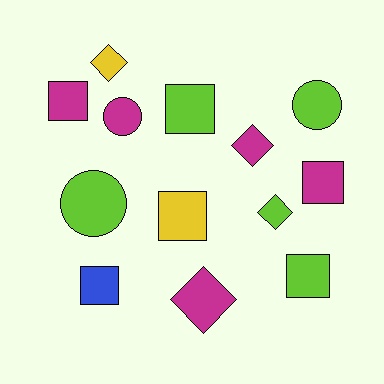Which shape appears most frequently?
Square, with 6 objects.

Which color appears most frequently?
Magenta, with 5 objects.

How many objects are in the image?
There are 13 objects.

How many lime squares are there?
There are 2 lime squares.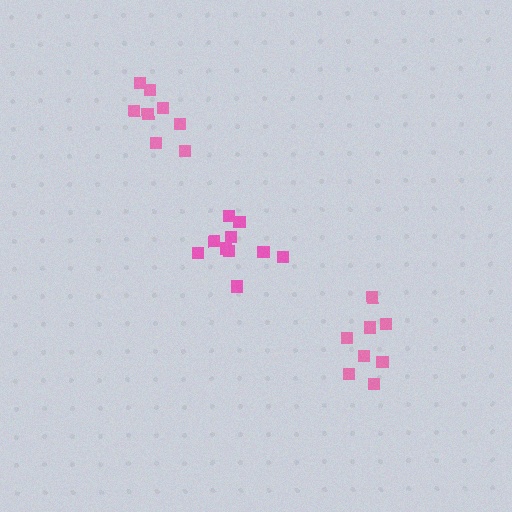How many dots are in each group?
Group 1: 8 dots, Group 2: 8 dots, Group 3: 10 dots (26 total).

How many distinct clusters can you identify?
There are 3 distinct clusters.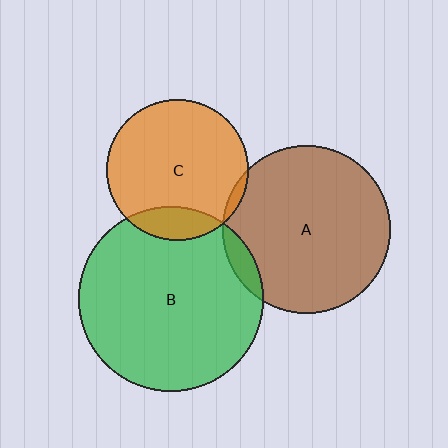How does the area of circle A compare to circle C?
Approximately 1.4 times.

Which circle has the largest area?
Circle B (green).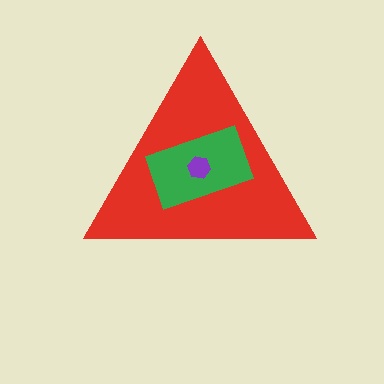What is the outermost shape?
The red triangle.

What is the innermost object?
The purple hexagon.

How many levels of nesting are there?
3.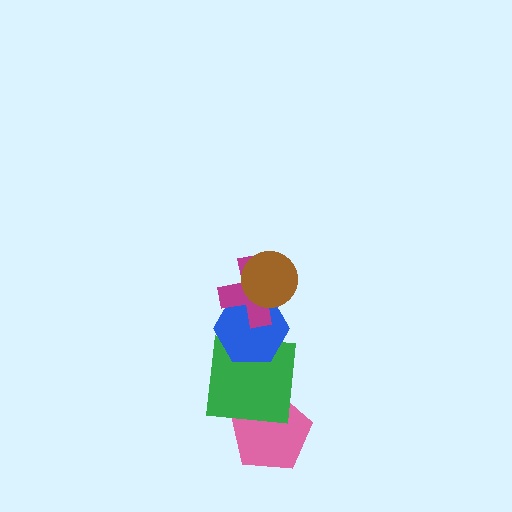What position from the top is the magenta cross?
The magenta cross is 2nd from the top.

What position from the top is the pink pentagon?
The pink pentagon is 5th from the top.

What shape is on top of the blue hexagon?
The magenta cross is on top of the blue hexagon.